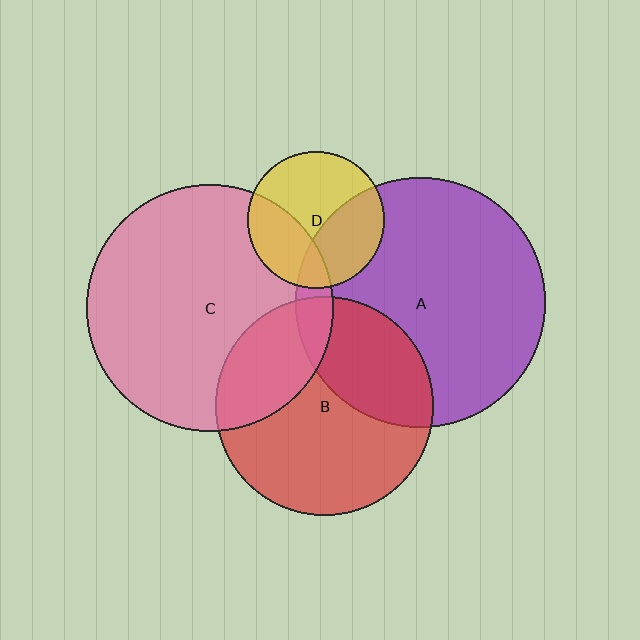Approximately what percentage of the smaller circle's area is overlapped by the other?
Approximately 30%.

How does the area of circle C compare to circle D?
Approximately 3.3 times.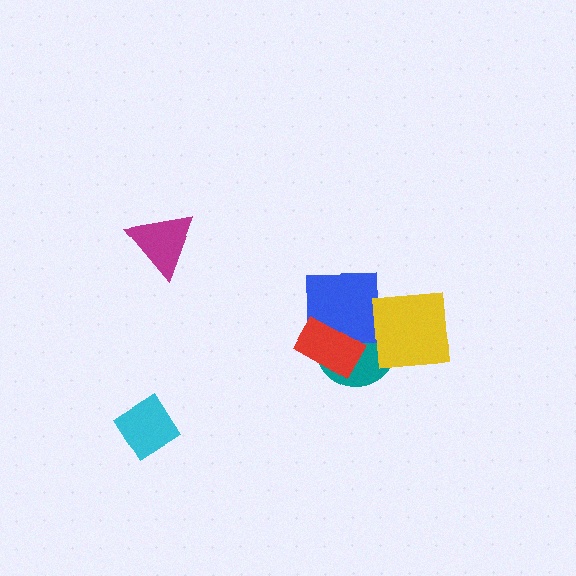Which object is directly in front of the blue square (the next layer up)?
The yellow square is directly in front of the blue square.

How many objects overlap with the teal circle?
3 objects overlap with the teal circle.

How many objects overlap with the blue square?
3 objects overlap with the blue square.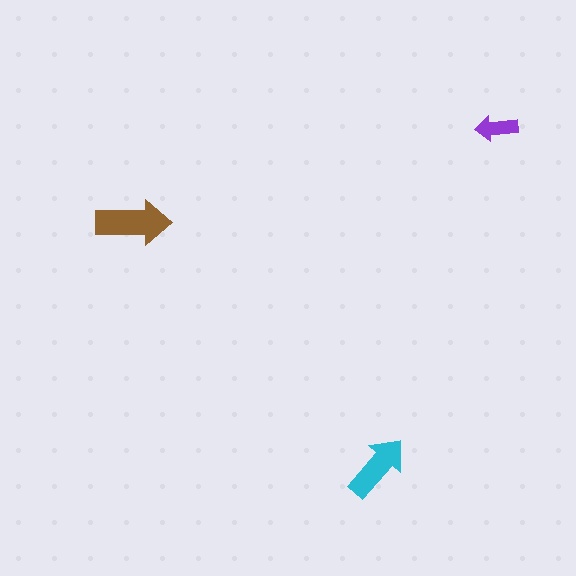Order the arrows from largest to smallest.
the brown one, the cyan one, the purple one.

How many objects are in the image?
There are 3 objects in the image.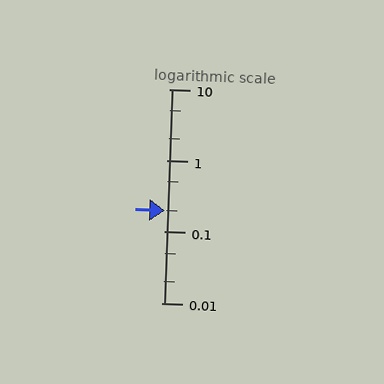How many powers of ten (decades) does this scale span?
The scale spans 3 decades, from 0.01 to 10.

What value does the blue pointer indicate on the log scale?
The pointer indicates approximately 0.2.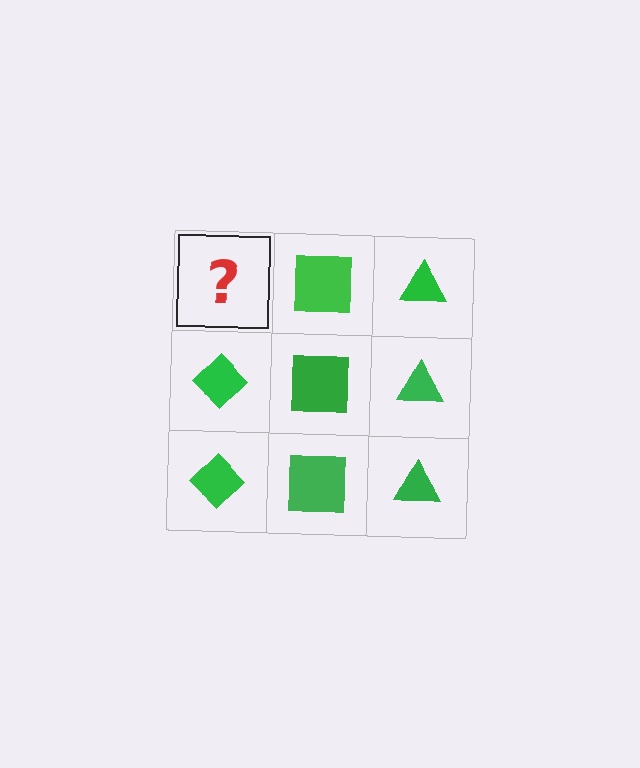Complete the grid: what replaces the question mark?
The question mark should be replaced with a green diamond.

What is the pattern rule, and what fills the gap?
The rule is that each column has a consistent shape. The gap should be filled with a green diamond.